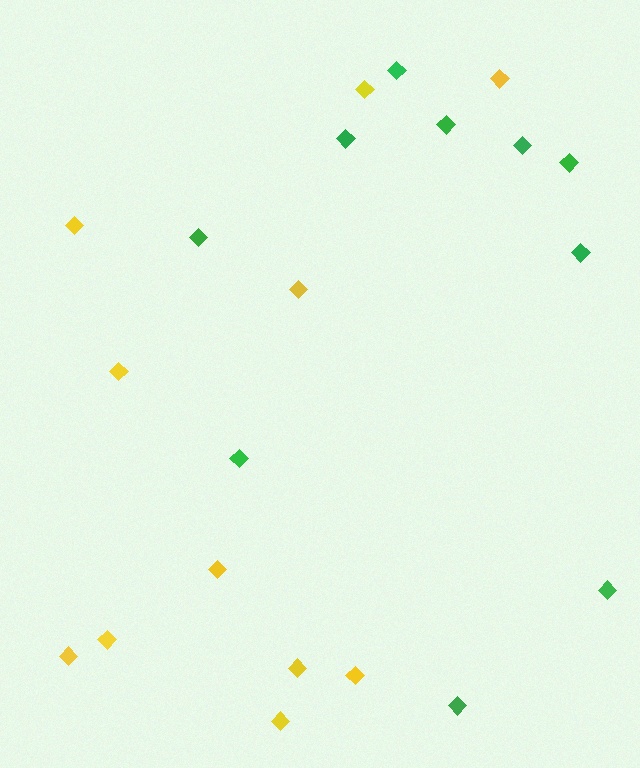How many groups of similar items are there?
There are 2 groups: one group of yellow diamonds (11) and one group of green diamonds (10).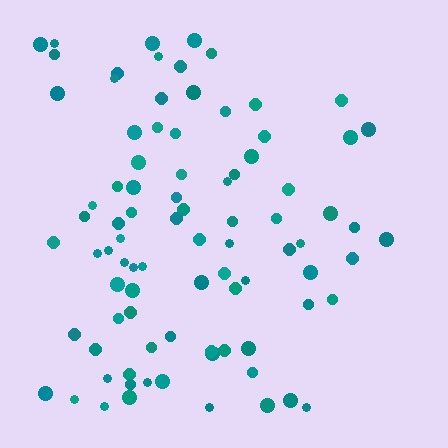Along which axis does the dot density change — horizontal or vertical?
Horizontal.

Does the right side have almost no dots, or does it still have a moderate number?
Still a moderate number, just noticeably fewer than the left.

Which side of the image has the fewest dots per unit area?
The right.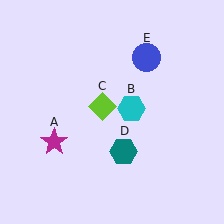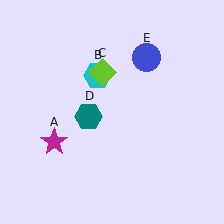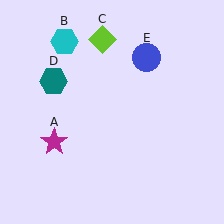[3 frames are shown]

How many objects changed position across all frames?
3 objects changed position: cyan hexagon (object B), lime diamond (object C), teal hexagon (object D).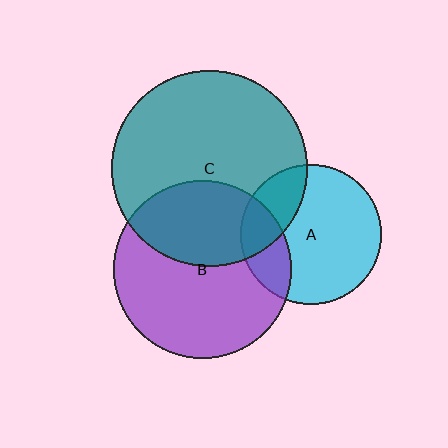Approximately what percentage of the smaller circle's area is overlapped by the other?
Approximately 40%.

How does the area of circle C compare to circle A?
Approximately 2.0 times.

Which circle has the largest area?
Circle C (teal).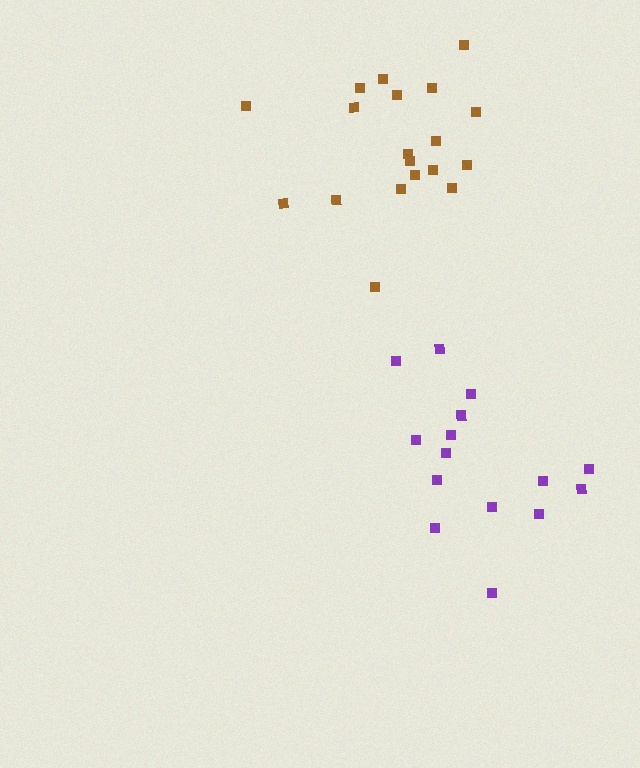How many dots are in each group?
Group 1: 19 dots, Group 2: 15 dots (34 total).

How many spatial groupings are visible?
There are 2 spatial groupings.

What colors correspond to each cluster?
The clusters are colored: brown, purple.